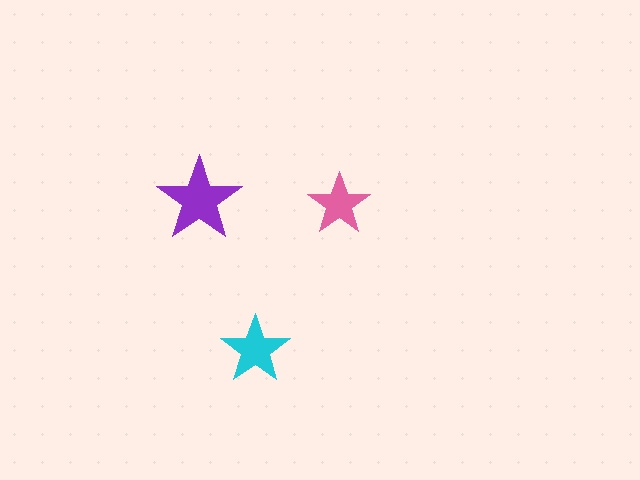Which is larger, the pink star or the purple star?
The purple one.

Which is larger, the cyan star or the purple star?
The purple one.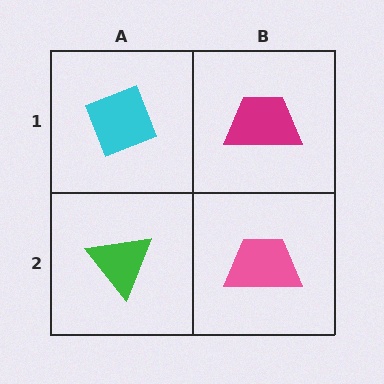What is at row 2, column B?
A pink trapezoid.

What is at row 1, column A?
A cyan diamond.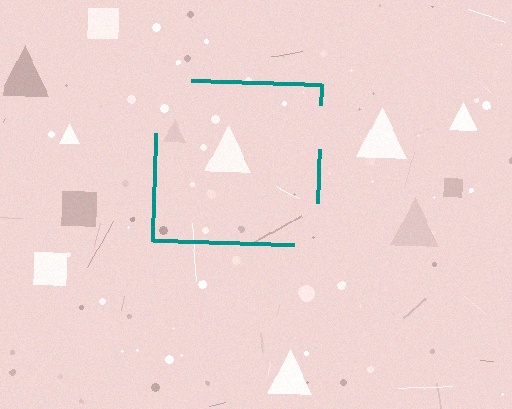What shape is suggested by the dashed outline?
The dashed outline suggests a square.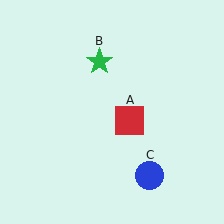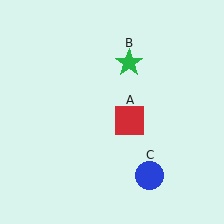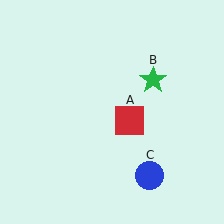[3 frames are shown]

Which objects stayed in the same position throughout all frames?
Red square (object A) and blue circle (object C) remained stationary.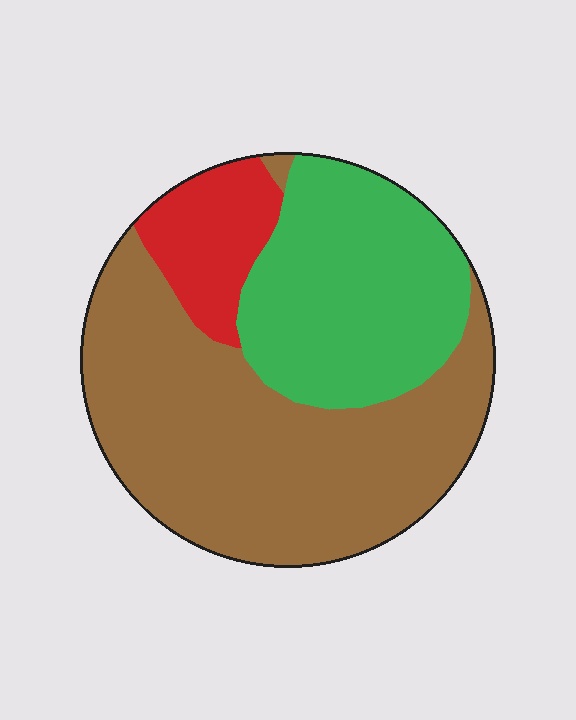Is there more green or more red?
Green.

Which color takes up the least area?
Red, at roughly 10%.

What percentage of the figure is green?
Green takes up between a quarter and a half of the figure.